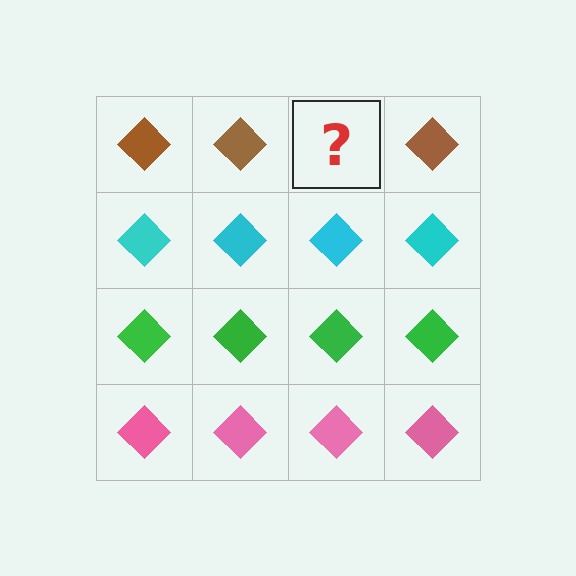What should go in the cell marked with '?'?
The missing cell should contain a brown diamond.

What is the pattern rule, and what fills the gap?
The rule is that each row has a consistent color. The gap should be filled with a brown diamond.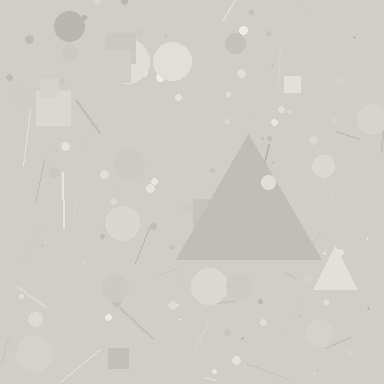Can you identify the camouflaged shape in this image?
The camouflaged shape is a triangle.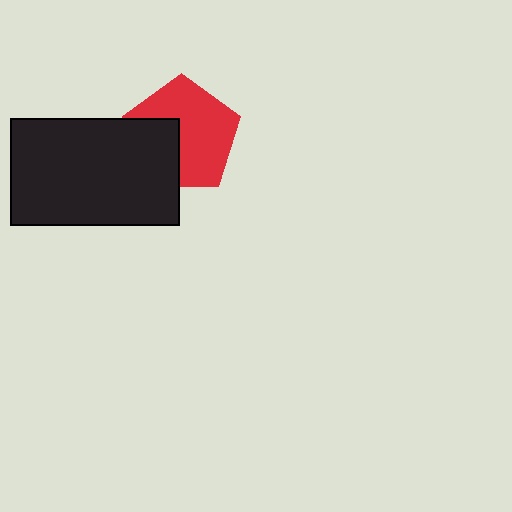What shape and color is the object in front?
The object in front is a black rectangle.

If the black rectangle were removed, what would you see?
You would see the complete red pentagon.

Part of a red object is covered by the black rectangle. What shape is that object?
It is a pentagon.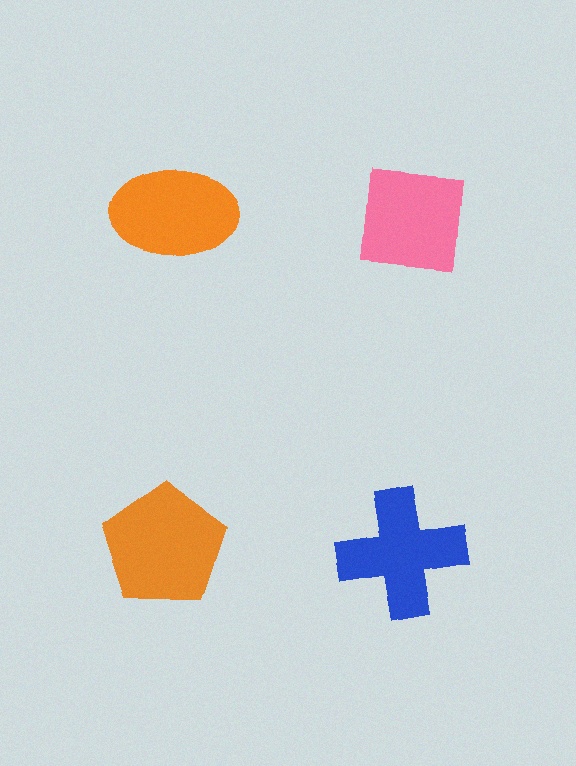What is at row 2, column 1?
An orange pentagon.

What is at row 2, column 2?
A blue cross.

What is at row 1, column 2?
A pink square.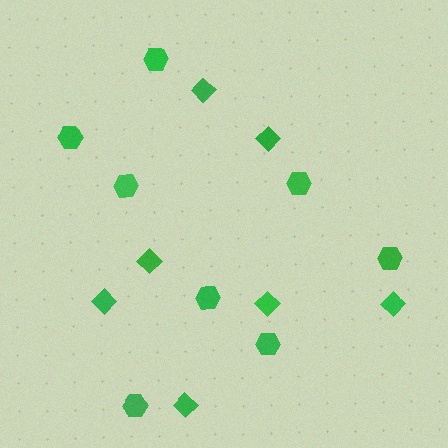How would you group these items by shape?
There are 2 groups: one group of diamonds (7) and one group of hexagons (8).